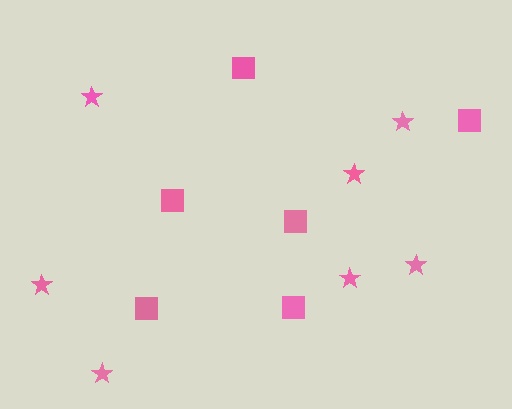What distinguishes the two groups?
There are 2 groups: one group of stars (7) and one group of squares (6).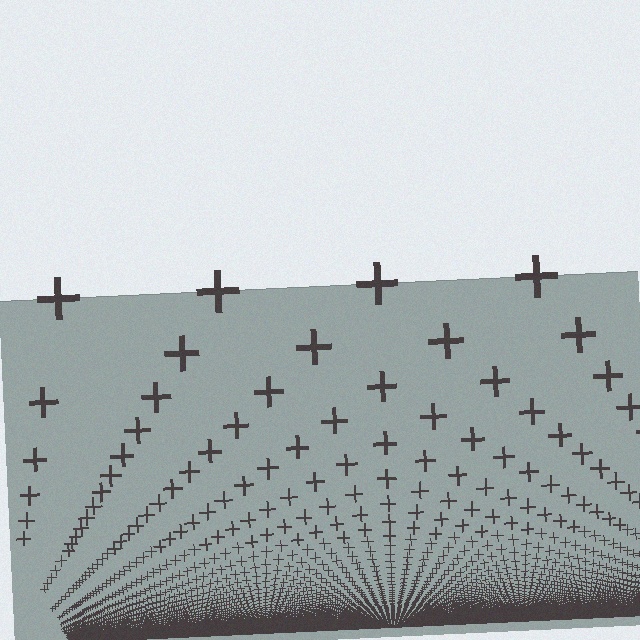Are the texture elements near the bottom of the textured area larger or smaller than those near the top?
Smaller. The gradient is inverted — elements near the bottom are smaller and denser.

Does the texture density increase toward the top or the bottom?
Density increases toward the bottom.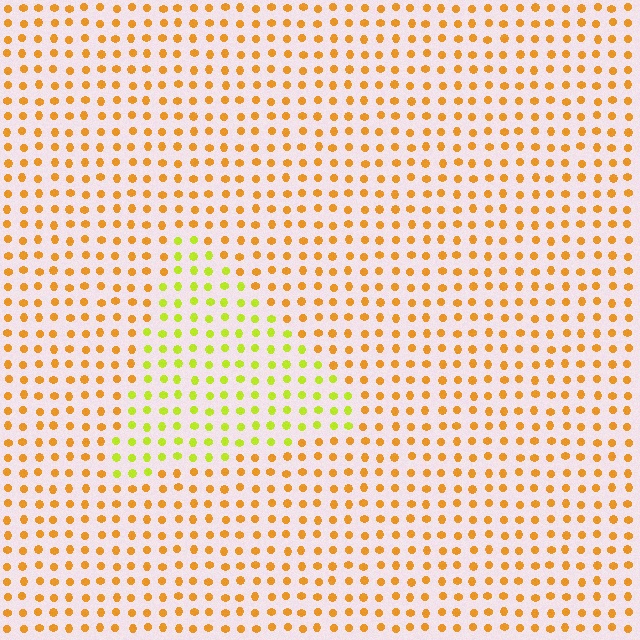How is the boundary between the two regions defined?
The boundary is defined purely by a slight shift in hue (about 41 degrees). Spacing, size, and orientation are identical on both sides.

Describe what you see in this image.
The image is filled with small orange elements in a uniform arrangement. A triangle-shaped region is visible where the elements are tinted to a slightly different hue, forming a subtle color boundary.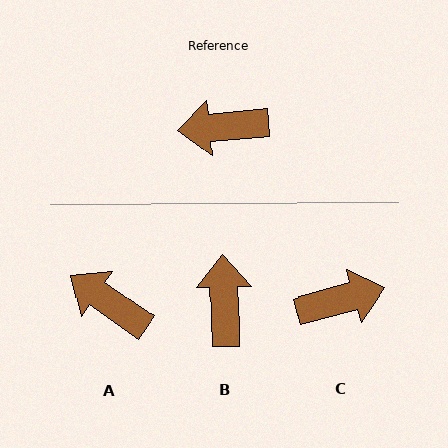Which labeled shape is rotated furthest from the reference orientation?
C, about 170 degrees away.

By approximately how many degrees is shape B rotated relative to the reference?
Approximately 94 degrees clockwise.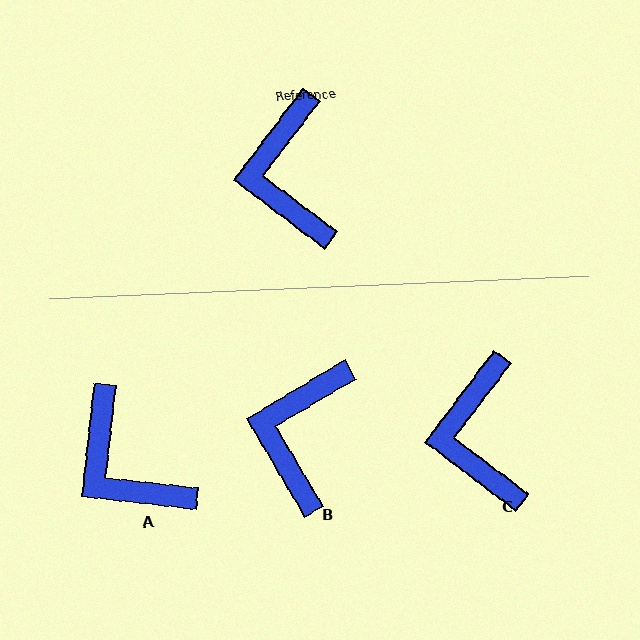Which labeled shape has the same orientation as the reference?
C.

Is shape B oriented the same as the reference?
No, it is off by about 22 degrees.